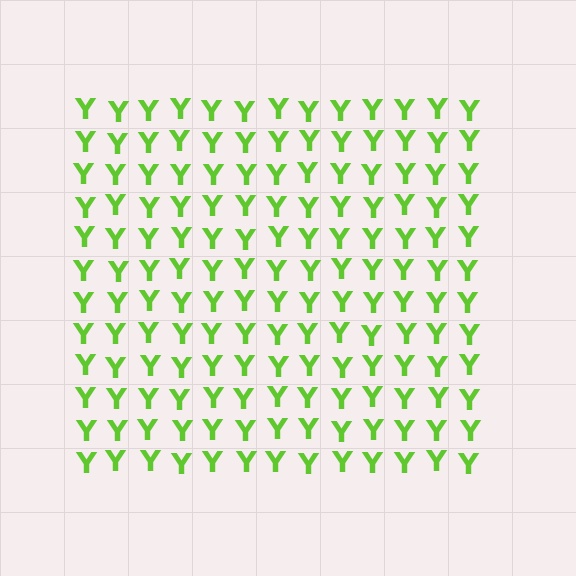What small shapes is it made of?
It is made of small letter Y's.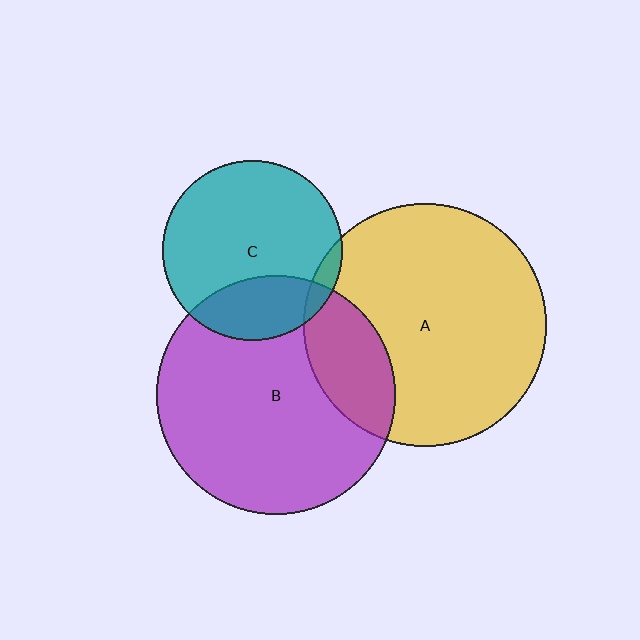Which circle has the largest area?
Circle A (yellow).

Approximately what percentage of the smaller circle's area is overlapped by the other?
Approximately 5%.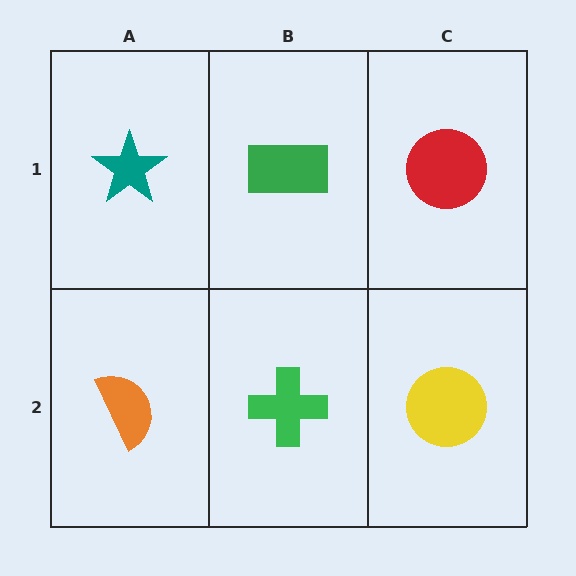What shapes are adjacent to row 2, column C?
A red circle (row 1, column C), a green cross (row 2, column B).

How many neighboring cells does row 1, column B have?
3.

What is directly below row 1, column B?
A green cross.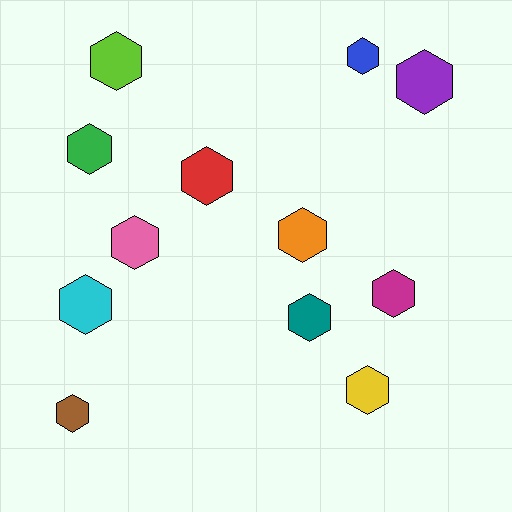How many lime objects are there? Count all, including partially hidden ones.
There is 1 lime object.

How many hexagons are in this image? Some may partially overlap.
There are 12 hexagons.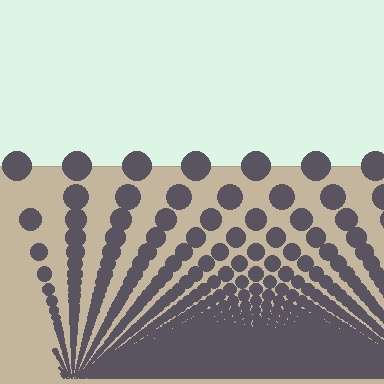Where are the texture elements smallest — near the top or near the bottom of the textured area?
Near the bottom.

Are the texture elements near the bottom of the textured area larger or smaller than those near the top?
Smaller. The gradient is inverted — elements near the bottom are smaller and denser.